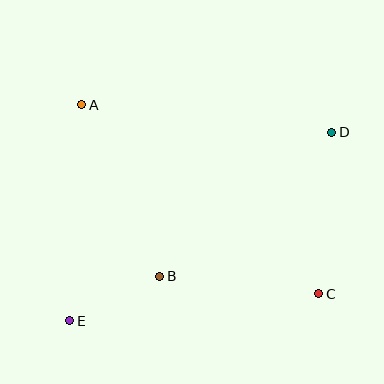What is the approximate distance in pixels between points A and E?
The distance between A and E is approximately 216 pixels.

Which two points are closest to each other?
Points B and E are closest to each other.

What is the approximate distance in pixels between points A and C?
The distance between A and C is approximately 303 pixels.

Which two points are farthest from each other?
Points D and E are farthest from each other.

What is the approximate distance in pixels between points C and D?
The distance between C and D is approximately 162 pixels.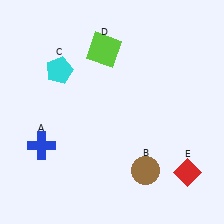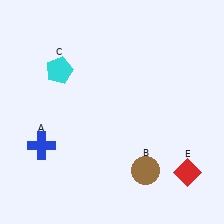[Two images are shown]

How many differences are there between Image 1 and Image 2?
There is 1 difference between the two images.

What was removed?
The lime square (D) was removed in Image 2.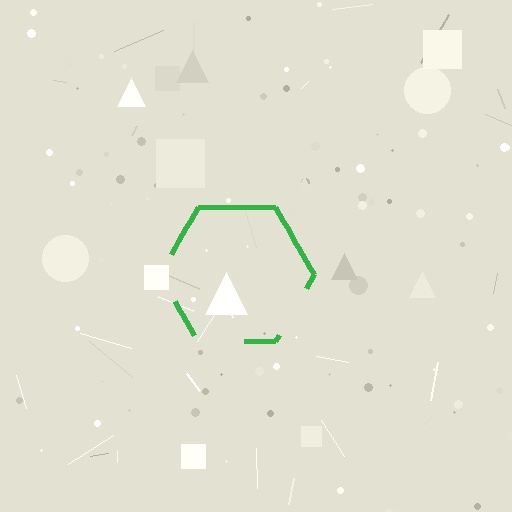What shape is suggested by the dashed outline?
The dashed outline suggests a hexagon.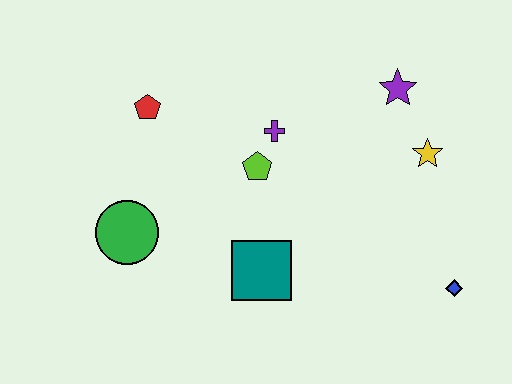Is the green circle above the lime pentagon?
No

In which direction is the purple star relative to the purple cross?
The purple star is to the right of the purple cross.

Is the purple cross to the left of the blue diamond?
Yes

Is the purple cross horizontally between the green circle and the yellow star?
Yes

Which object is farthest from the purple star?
The green circle is farthest from the purple star.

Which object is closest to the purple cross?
The lime pentagon is closest to the purple cross.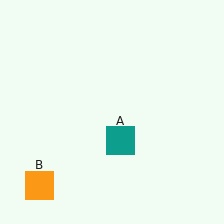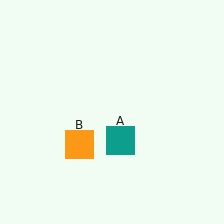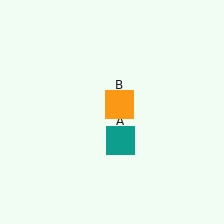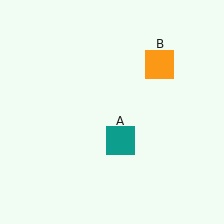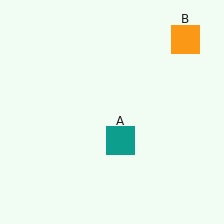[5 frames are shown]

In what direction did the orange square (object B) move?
The orange square (object B) moved up and to the right.